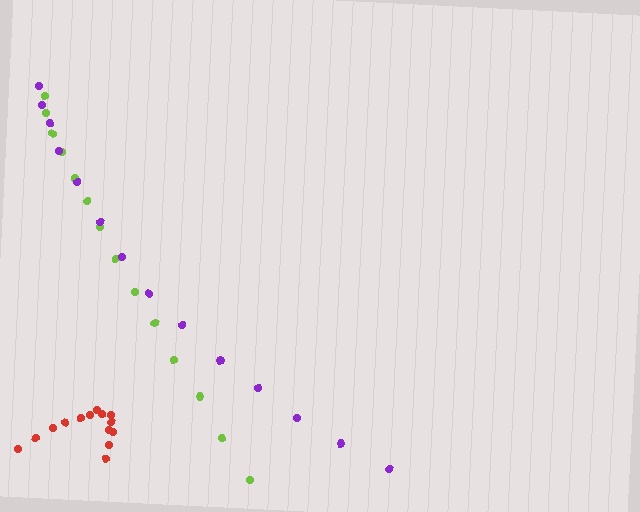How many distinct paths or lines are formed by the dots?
There are 3 distinct paths.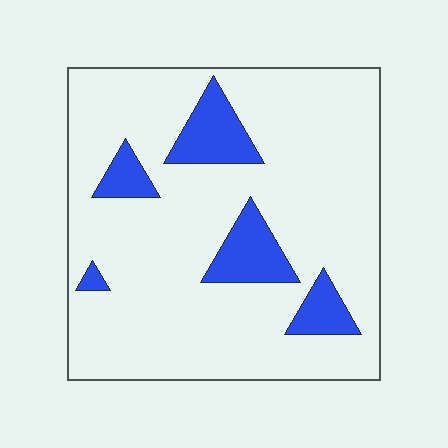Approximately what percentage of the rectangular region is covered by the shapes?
Approximately 15%.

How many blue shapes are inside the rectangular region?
5.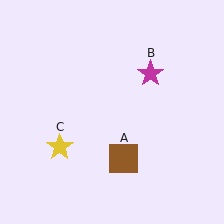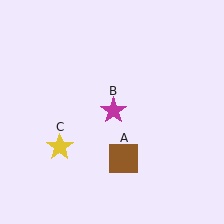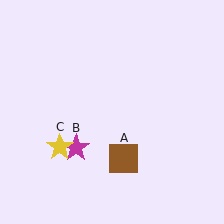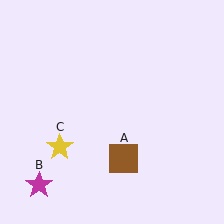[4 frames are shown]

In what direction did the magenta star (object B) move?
The magenta star (object B) moved down and to the left.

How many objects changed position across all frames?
1 object changed position: magenta star (object B).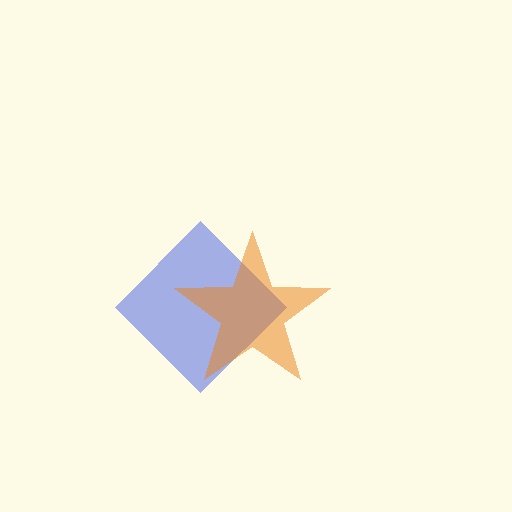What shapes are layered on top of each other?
The layered shapes are: a blue diamond, an orange star.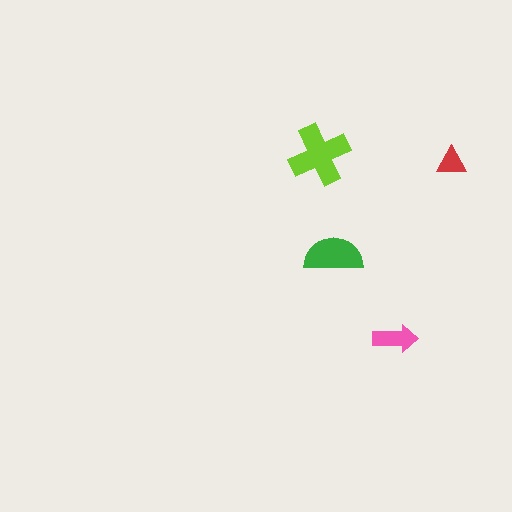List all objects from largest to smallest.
The lime cross, the green semicircle, the pink arrow, the red triangle.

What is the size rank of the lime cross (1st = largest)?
1st.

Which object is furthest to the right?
The red triangle is rightmost.